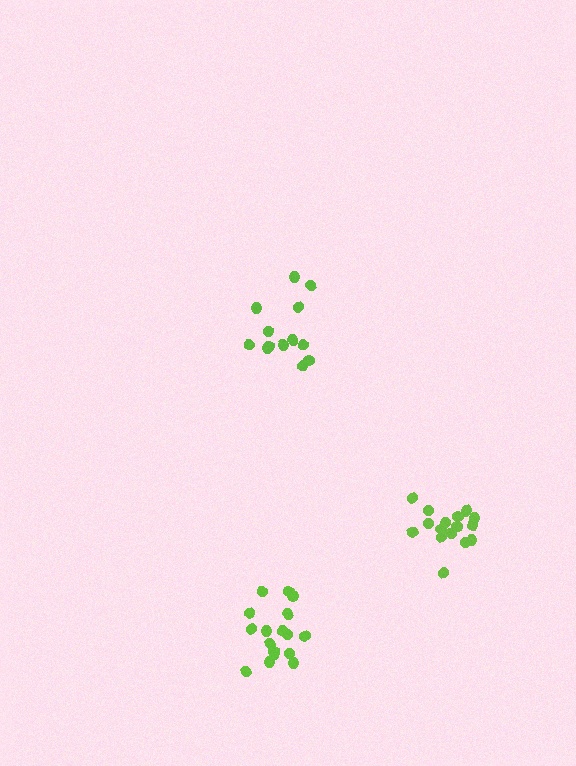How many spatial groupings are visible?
There are 3 spatial groupings.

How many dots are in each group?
Group 1: 17 dots, Group 2: 16 dots, Group 3: 13 dots (46 total).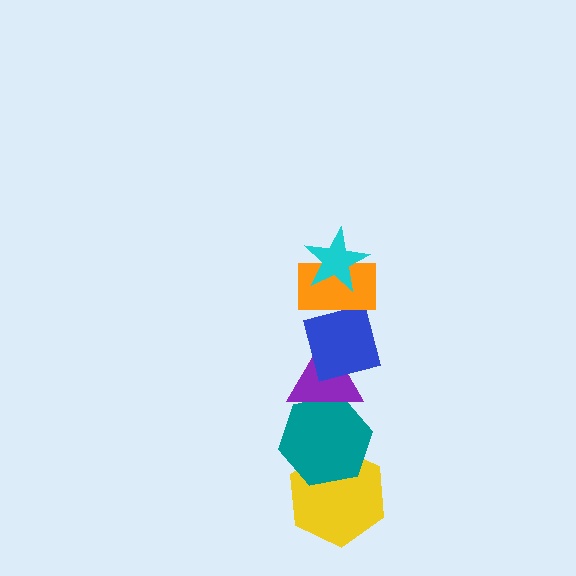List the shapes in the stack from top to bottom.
From top to bottom: the cyan star, the orange rectangle, the blue square, the purple triangle, the teal hexagon, the yellow hexagon.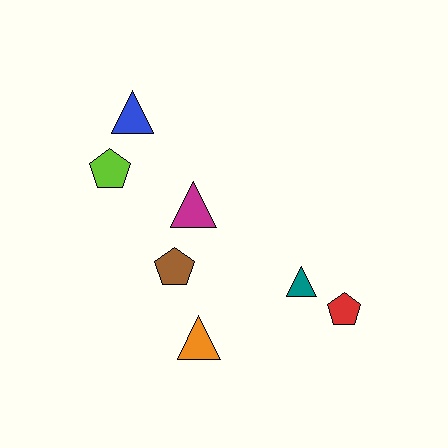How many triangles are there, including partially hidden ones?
There are 4 triangles.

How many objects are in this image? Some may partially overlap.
There are 7 objects.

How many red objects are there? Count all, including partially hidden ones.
There is 1 red object.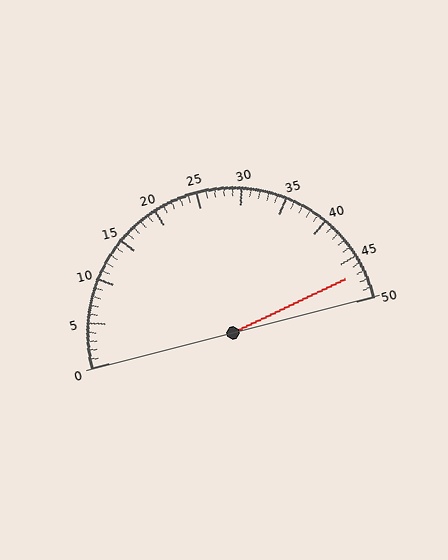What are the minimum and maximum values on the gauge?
The gauge ranges from 0 to 50.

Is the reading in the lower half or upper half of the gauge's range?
The reading is in the upper half of the range (0 to 50).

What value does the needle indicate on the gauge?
The needle indicates approximately 47.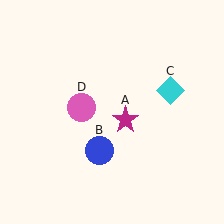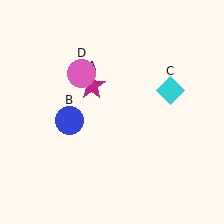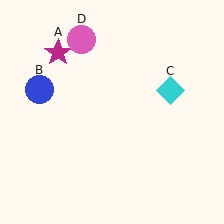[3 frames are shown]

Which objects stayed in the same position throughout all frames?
Cyan diamond (object C) remained stationary.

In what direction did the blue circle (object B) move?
The blue circle (object B) moved up and to the left.